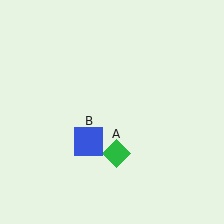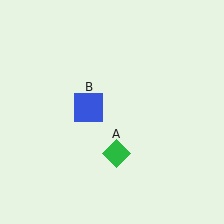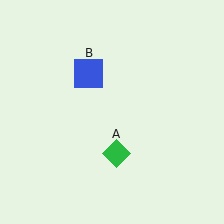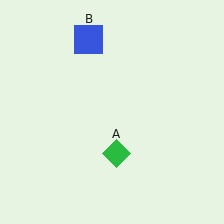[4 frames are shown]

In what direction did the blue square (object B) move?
The blue square (object B) moved up.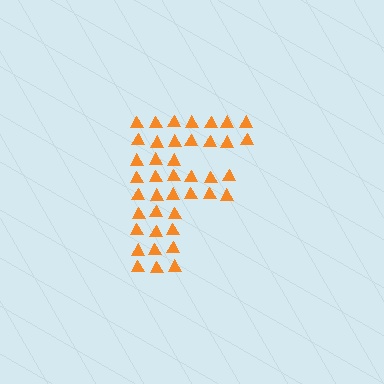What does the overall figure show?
The overall figure shows the letter F.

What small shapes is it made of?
It is made of small triangles.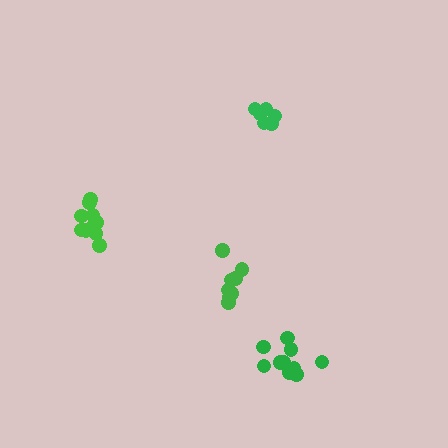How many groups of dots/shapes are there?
There are 4 groups.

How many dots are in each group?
Group 1: 8 dots, Group 2: 6 dots, Group 3: 11 dots, Group 4: 10 dots (35 total).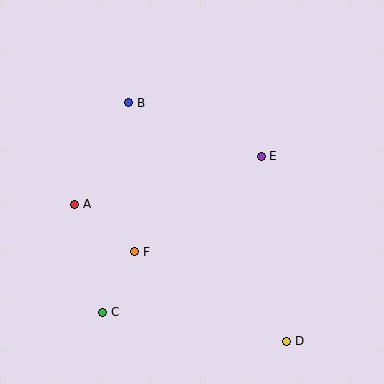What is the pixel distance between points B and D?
The distance between B and D is 286 pixels.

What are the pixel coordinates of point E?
Point E is at (261, 156).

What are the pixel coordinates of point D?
Point D is at (287, 341).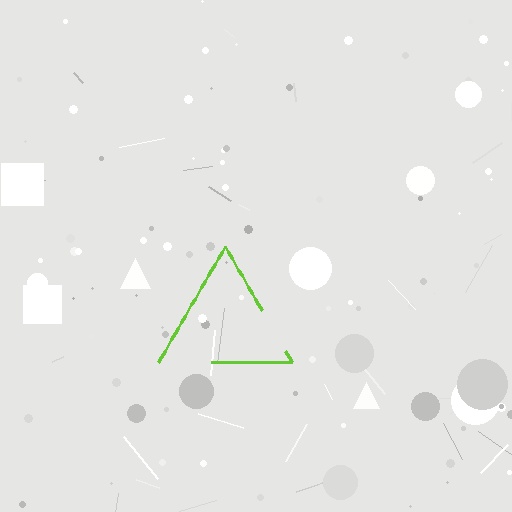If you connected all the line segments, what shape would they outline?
They would outline a triangle.